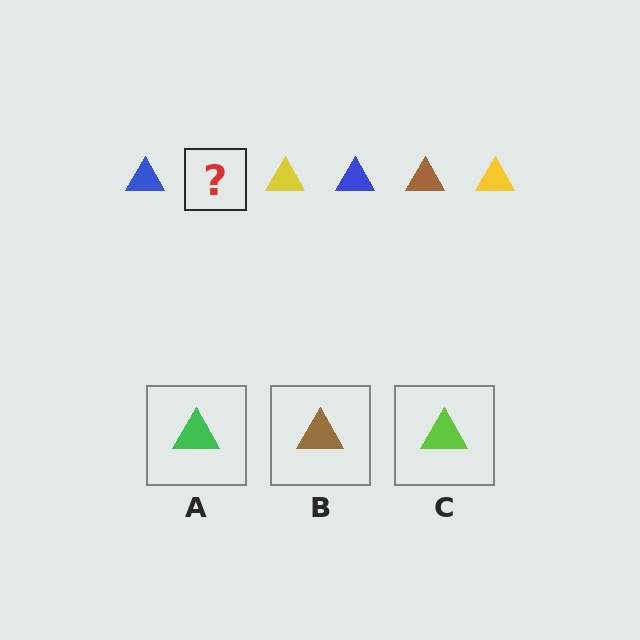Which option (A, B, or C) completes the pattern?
B.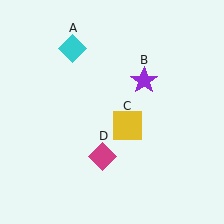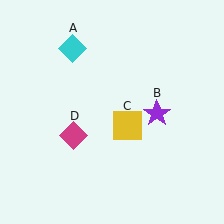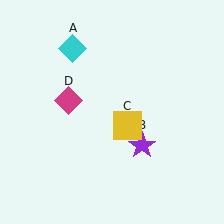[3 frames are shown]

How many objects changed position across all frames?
2 objects changed position: purple star (object B), magenta diamond (object D).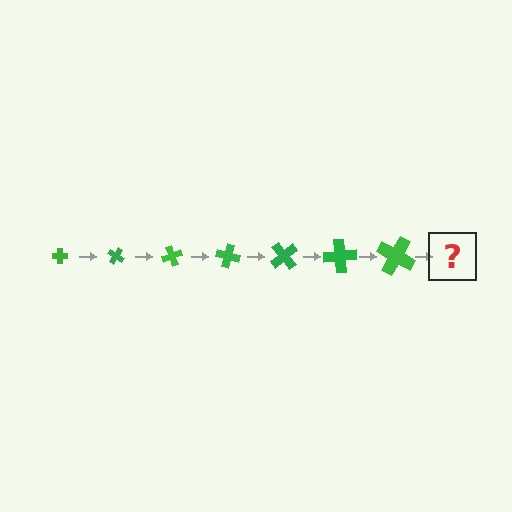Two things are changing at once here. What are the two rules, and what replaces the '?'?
The two rules are that the cross grows larger each step and it rotates 35 degrees each step. The '?' should be a cross, larger than the previous one and rotated 245 degrees from the start.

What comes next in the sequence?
The next element should be a cross, larger than the previous one and rotated 245 degrees from the start.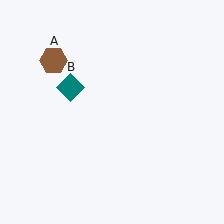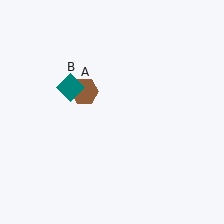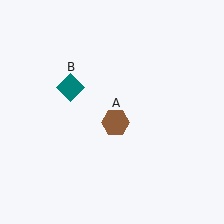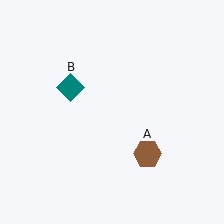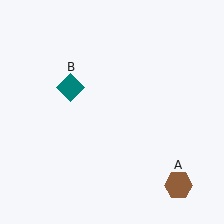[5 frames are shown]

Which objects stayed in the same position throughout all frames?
Teal diamond (object B) remained stationary.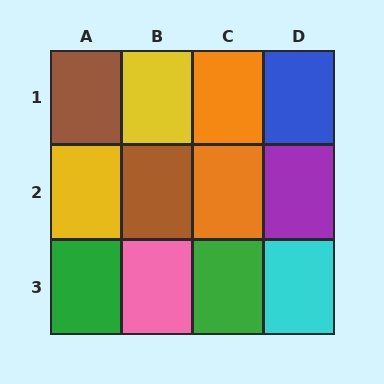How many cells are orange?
2 cells are orange.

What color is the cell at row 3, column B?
Pink.